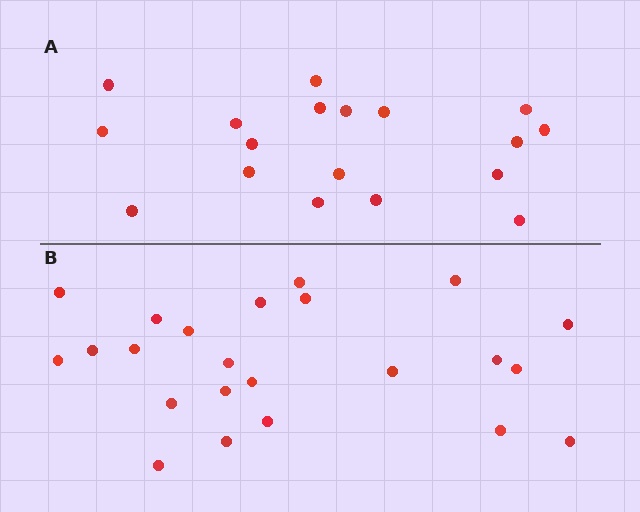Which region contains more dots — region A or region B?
Region B (the bottom region) has more dots.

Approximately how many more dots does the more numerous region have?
Region B has about 5 more dots than region A.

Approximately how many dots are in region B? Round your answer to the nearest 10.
About 20 dots. (The exact count is 23, which rounds to 20.)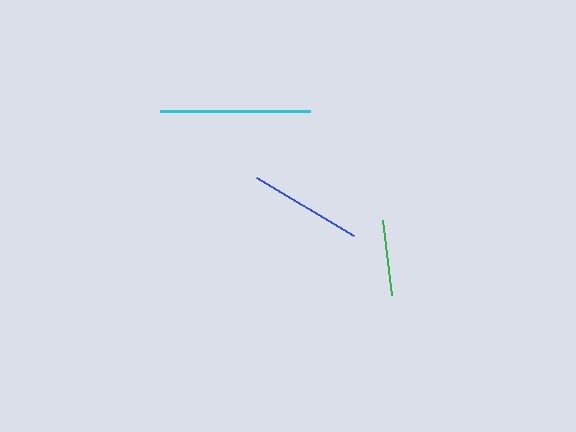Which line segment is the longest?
The cyan line is the longest at approximately 151 pixels.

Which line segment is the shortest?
The green line is the shortest at approximately 76 pixels.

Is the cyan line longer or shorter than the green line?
The cyan line is longer than the green line.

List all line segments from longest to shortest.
From longest to shortest: cyan, blue, green.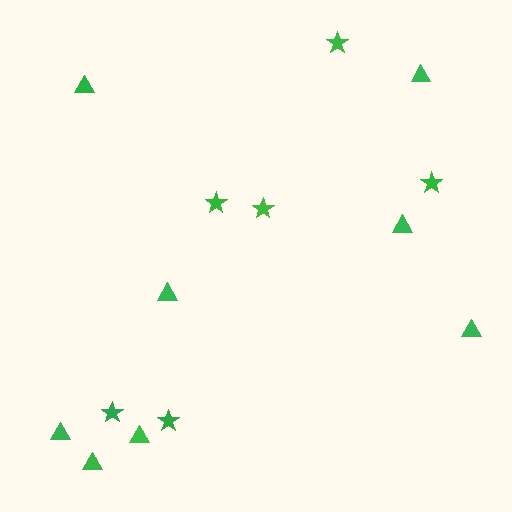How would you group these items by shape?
There are 2 groups: one group of stars (6) and one group of triangles (8).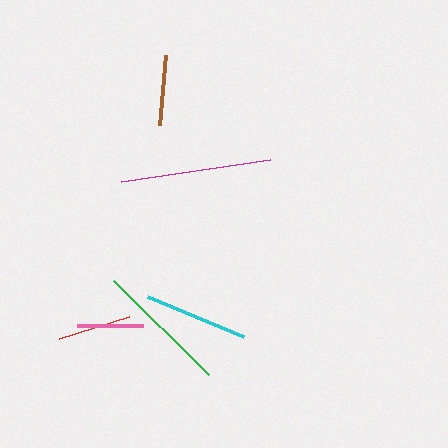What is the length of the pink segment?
The pink segment is approximately 66 pixels long.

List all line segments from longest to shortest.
From longest to shortest: magenta, green, cyan, red, brown, pink.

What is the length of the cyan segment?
The cyan segment is approximately 105 pixels long.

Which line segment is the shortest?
The pink line is the shortest at approximately 66 pixels.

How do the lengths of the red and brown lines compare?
The red and brown lines are approximately the same length.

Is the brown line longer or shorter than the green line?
The green line is longer than the brown line.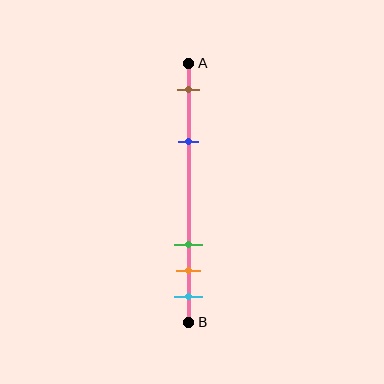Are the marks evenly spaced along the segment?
No, the marks are not evenly spaced.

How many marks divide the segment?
There are 5 marks dividing the segment.